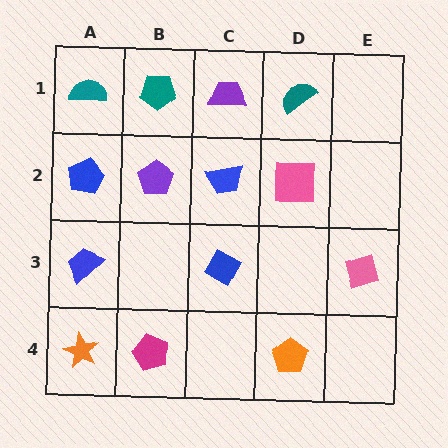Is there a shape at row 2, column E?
No, that cell is empty.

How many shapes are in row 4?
3 shapes.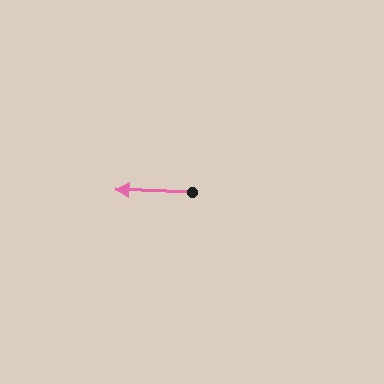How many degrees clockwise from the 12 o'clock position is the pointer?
Approximately 272 degrees.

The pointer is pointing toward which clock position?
Roughly 9 o'clock.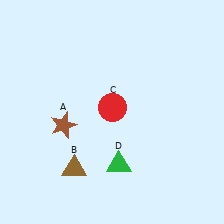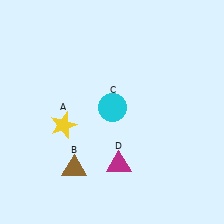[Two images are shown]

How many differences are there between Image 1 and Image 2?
There are 3 differences between the two images.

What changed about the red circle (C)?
In Image 1, C is red. In Image 2, it changed to cyan.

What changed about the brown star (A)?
In Image 1, A is brown. In Image 2, it changed to yellow.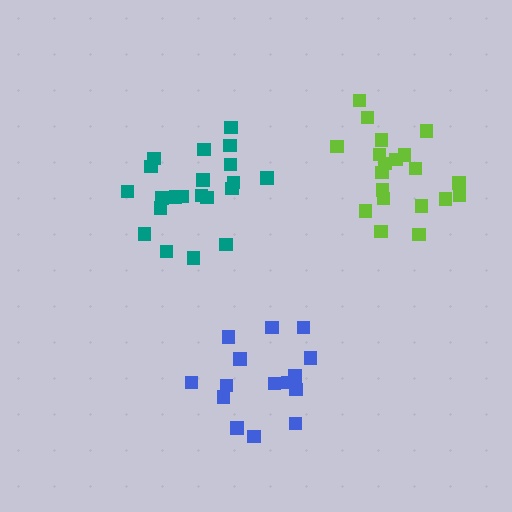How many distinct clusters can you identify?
There are 3 distinct clusters.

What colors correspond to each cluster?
The clusters are colored: lime, teal, blue.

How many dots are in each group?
Group 1: 20 dots, Group 2: 21 dots, Group 3: 16 dots (57 total).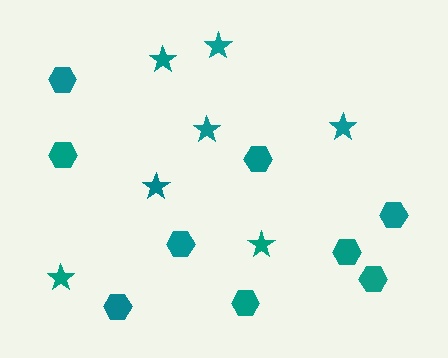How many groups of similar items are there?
There are 2 groups: one group of stars (7) and one group of hexagons (9).